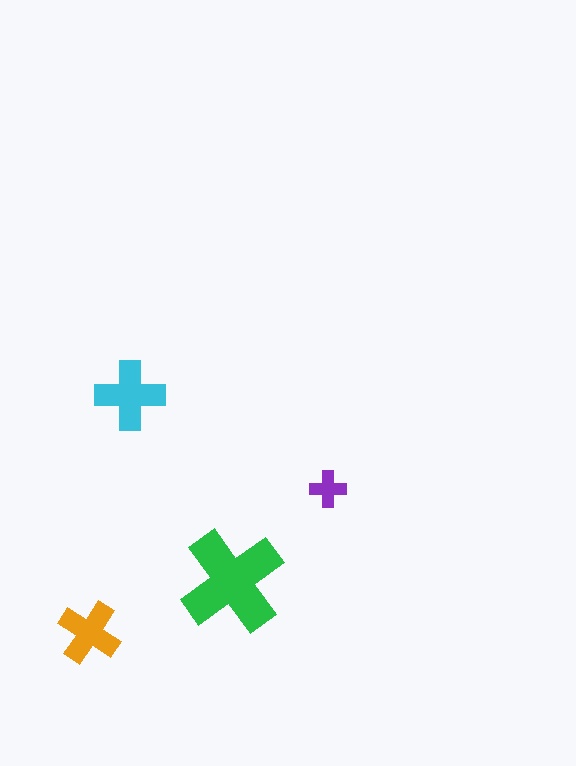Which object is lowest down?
The orange cross is bottommost.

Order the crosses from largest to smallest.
the green one, the cyan one, the orange one, the purple one.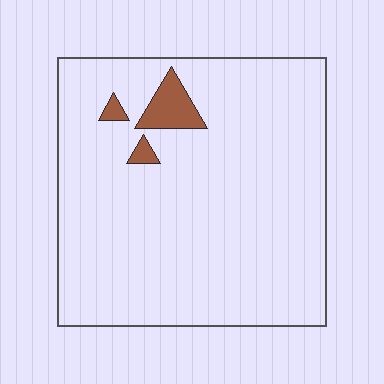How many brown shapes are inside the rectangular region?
3.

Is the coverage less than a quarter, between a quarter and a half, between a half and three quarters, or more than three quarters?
Less than a quarter.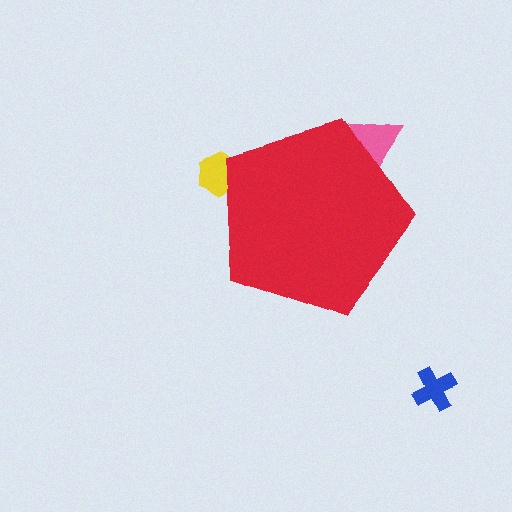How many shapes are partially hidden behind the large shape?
2 shapes are partially hidden.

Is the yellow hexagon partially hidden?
Yes, the yellow hexagon is partially hidden behind the red pentagon.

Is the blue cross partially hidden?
No, the blue cross is fully visible.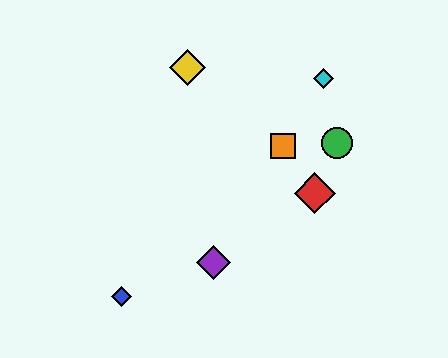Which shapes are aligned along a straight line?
The purple diamond, the orange square, the cyan diamond are aligned along a straight line.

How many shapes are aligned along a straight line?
3 shapes (the purple diamond, the orange square, the cyan diamond) are aligned along a straight line.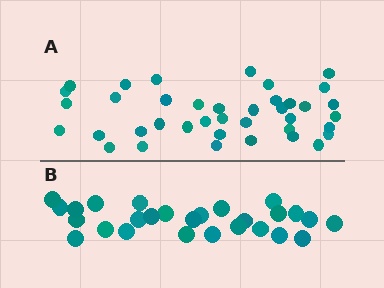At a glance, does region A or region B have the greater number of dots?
Region A (the top region) has more dots.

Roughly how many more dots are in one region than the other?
Region A has roughly 12 or so more dots than region B.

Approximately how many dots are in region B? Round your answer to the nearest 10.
About 30 dots. (The exact count is 27, which rounds to 30.)